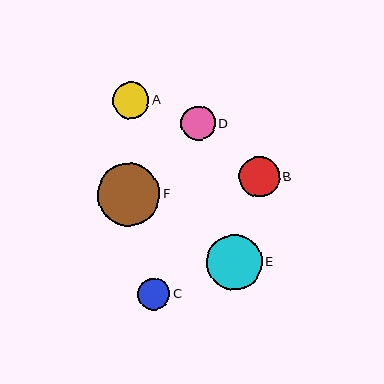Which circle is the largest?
Circle F is the largest with a size of approximately 63 pixels.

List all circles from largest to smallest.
From largest to smallest: F, E, B, A, D, C.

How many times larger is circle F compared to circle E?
Circle F is approximately 1.1 times the size of circle E.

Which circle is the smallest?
Circle C is the smallest with a size of approximately 32 pixels.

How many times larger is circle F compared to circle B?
Circle F is approximately 1.6 times the size of circle B.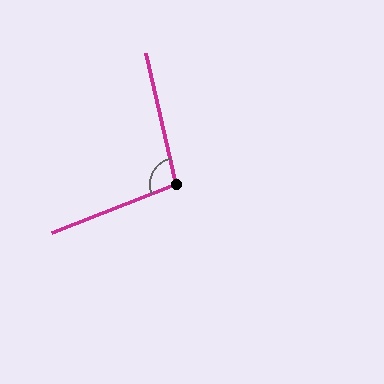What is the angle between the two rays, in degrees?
Approximately 98 degrees.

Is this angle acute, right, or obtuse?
It is obtuse.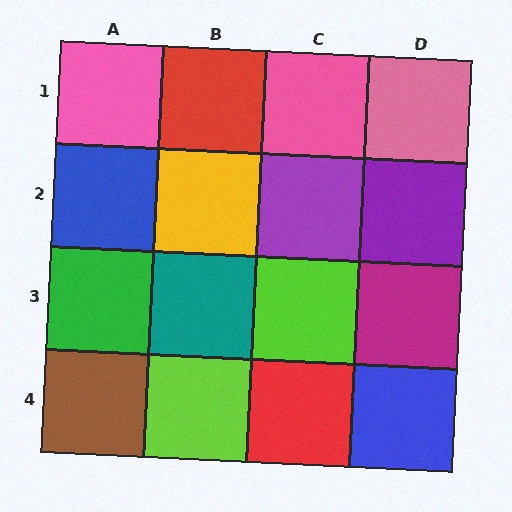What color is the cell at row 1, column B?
Red.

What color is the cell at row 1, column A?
Pink.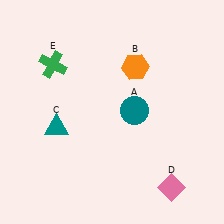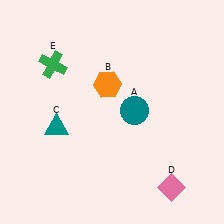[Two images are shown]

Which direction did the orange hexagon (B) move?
The orange hexagon (B) moved left.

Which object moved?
The orange hexagon (B) moved left.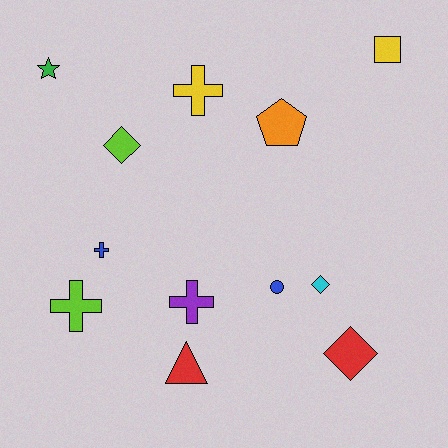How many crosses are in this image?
There are 4 crosses.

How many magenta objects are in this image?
There are no magenta objects.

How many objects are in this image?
There are 12 objects.